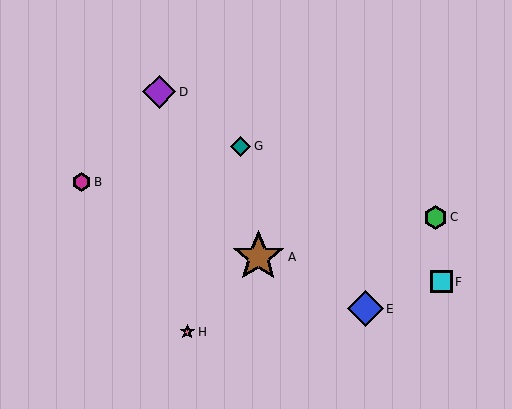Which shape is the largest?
The brown star (labeled A) is the largest.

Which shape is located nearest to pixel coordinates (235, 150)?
The teal diamond (labeled G) at (240, 147) is nearest to that location.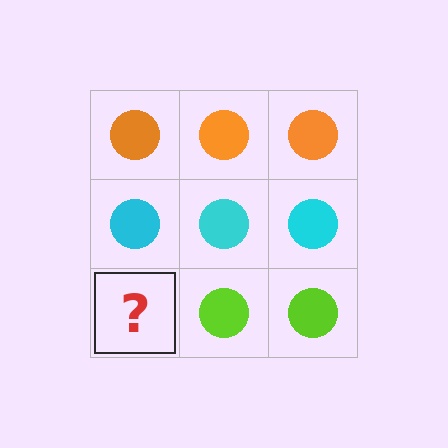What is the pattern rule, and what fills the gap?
The rule is that each row has a consistent color. The gap should be filled with a lime circle.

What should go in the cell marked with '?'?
The missing cell should contain a lime circle.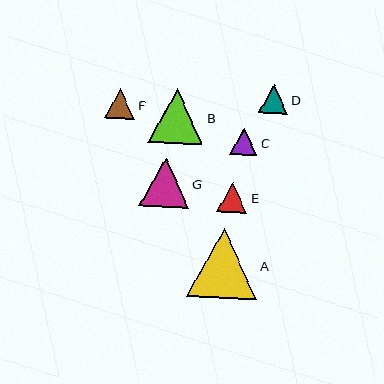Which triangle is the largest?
Triangle A is the largest with a size of approximately 70 pixels.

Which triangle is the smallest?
Triangle C is the smallest with a size of approximately 27 pixels.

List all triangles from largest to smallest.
From largest to smallest: A, B, G, F, E, D, C.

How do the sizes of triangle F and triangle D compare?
Triangle F and triangle D are approximately the same size.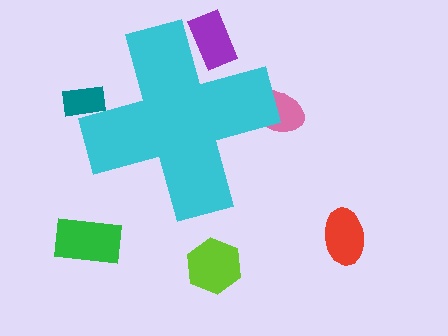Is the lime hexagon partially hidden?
No, the lime hexagon is fully visible.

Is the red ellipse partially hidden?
No, the red ellipse is fully visible.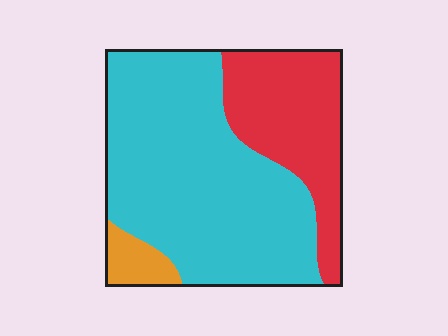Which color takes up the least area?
Orange, at roughly 5%.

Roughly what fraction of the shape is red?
Red covers 29% of the shape.